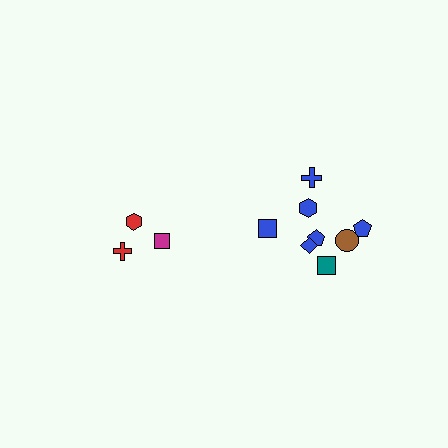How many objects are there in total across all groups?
There are 11 objects.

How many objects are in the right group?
There are 8 objects.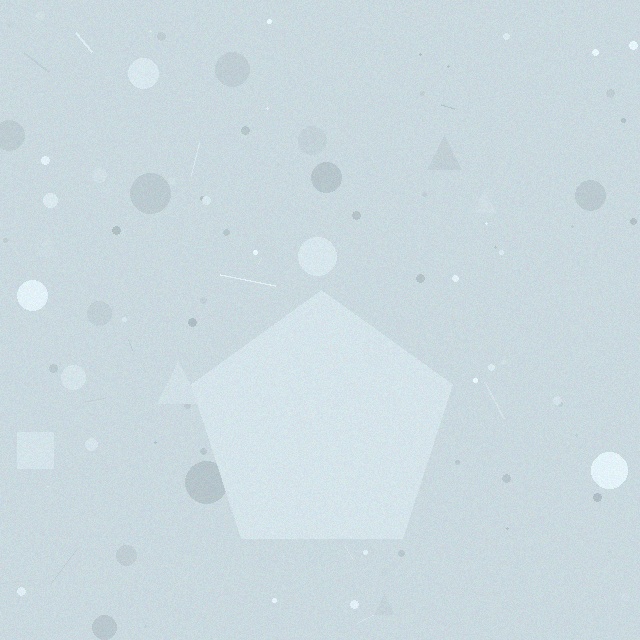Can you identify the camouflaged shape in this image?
The camouflaged shape is a pentagon.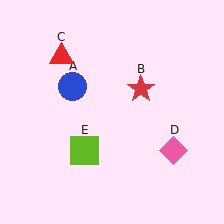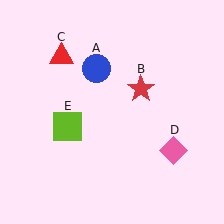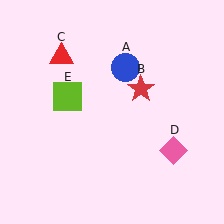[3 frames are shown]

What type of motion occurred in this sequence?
The blue circle (object A), lime square (object E) rotated clockwise around the center of the scene.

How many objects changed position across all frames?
2 objects changed position: blue circle (object A), lime square (object E).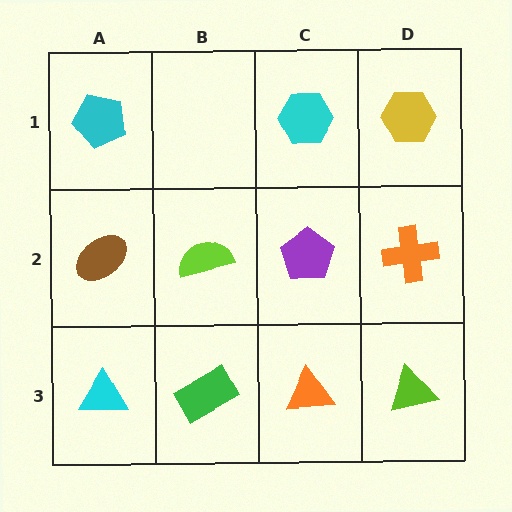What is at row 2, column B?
A lime semicircle.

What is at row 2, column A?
A brown ellipse.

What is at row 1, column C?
A cyan hexagon.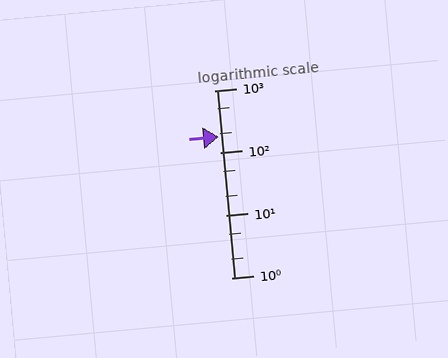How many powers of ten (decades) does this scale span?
The scale spans 3 decades, from 1 to 1000.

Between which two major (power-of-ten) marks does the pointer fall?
The pointer is between 100 and 1000.